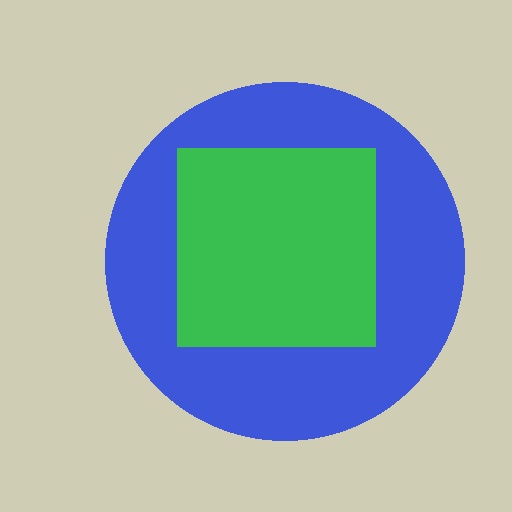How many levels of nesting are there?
2.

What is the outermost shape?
The blue circle.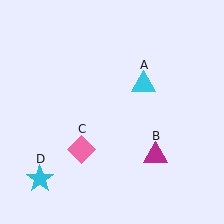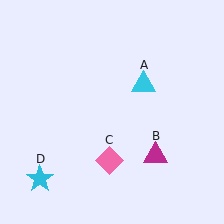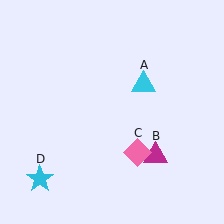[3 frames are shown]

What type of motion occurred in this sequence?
The pink diamond (object C) rotated counterclockwise around the center of the scene.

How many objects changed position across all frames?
1 object changed position: pink diamond (object C).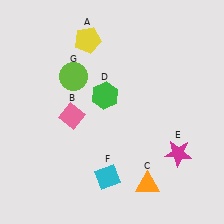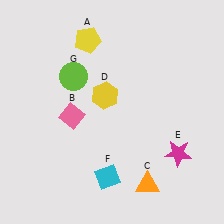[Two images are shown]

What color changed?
The hexagon (D) changed from green in Image 1 to yellow in Image 2.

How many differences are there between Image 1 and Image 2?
There is 1 difference between the two images.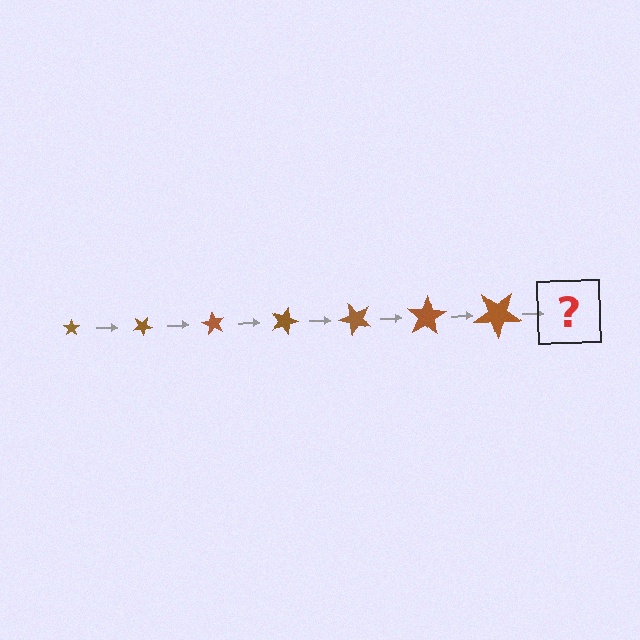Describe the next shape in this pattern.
It should be a star, larger than the previous one and rotated 210 degrees from the start.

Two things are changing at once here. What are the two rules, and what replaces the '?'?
The two rules are that the star grows larger each step and it rotates 30 degrees each step. The '?' should be a star, larger than the previous one and rotated 210 degrees from the start.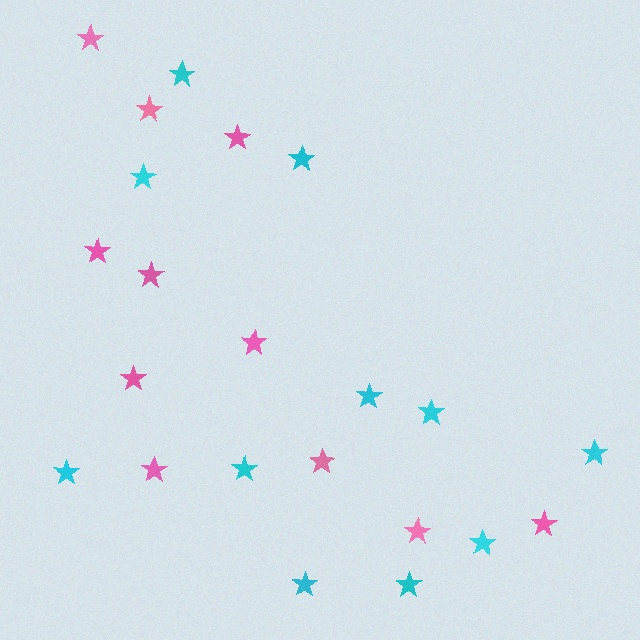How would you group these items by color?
There are 2 groups: one group of pink stars (11) and one group of cyan stars (11).